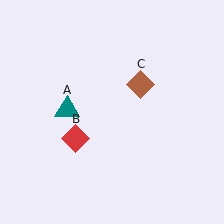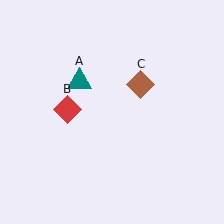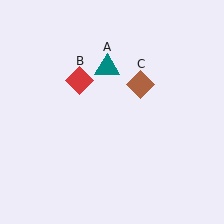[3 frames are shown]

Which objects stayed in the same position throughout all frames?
Brown diamond (object C) remained stationary.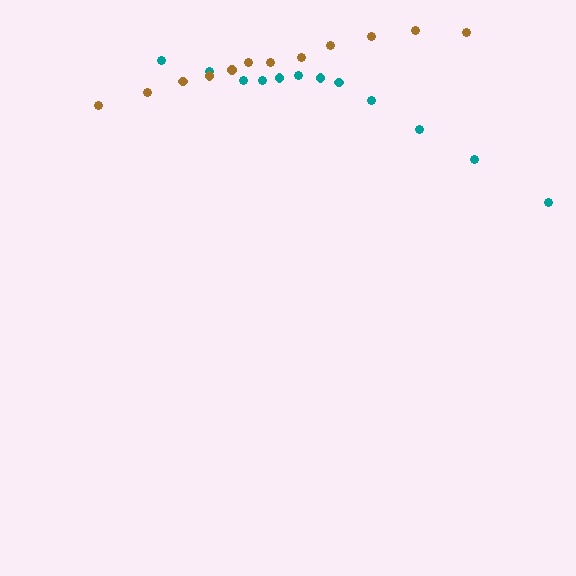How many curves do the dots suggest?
There are 2 distinct paths.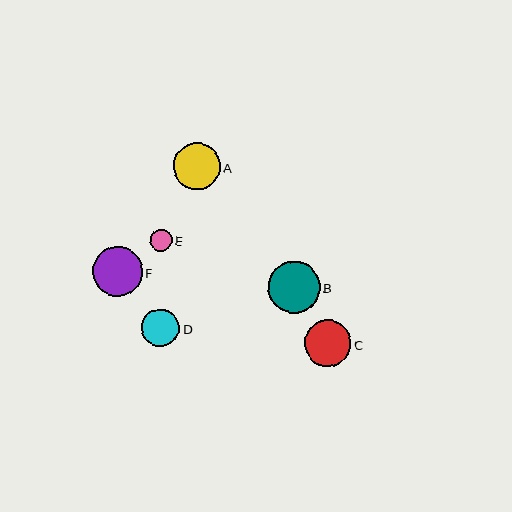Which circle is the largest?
Circle B is the largest with a size of approximately 51 pixels.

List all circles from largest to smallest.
From largest to smallest: B, F, A, C, D, E.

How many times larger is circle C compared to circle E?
Circle C is approximately 2.2 times the size of circle E.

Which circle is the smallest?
Circle E is the smallest with a size of approximately 21 pixels.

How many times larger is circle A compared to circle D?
Circle A is approximately 1.2 times the size of circle D.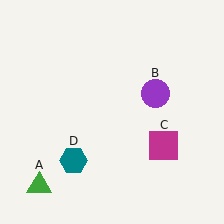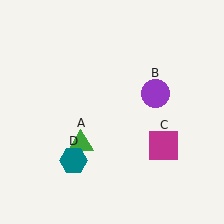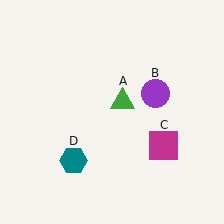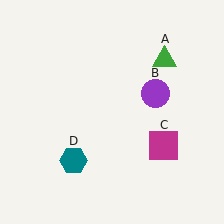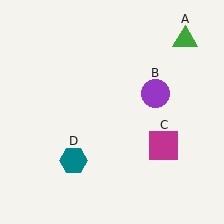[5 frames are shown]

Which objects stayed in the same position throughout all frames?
Purple circle (object B) and magenta square (object C) and teal hexagon (object D) remained stationary.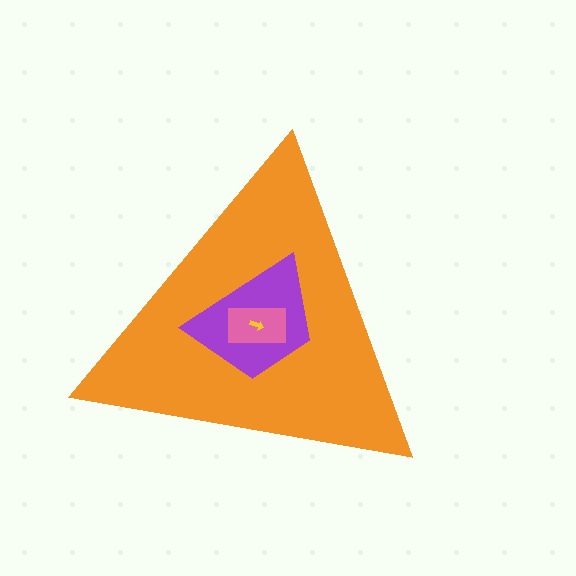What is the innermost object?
The yellow arrow.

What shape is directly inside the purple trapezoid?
The pink rectangle.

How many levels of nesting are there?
4.